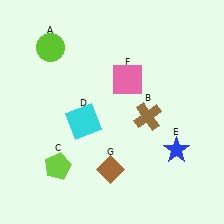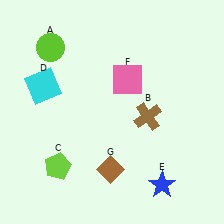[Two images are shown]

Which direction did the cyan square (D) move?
The cyan square (D) moved left.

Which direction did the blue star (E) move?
The blue star (E) moved down.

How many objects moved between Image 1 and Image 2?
2 objects moved between the two images.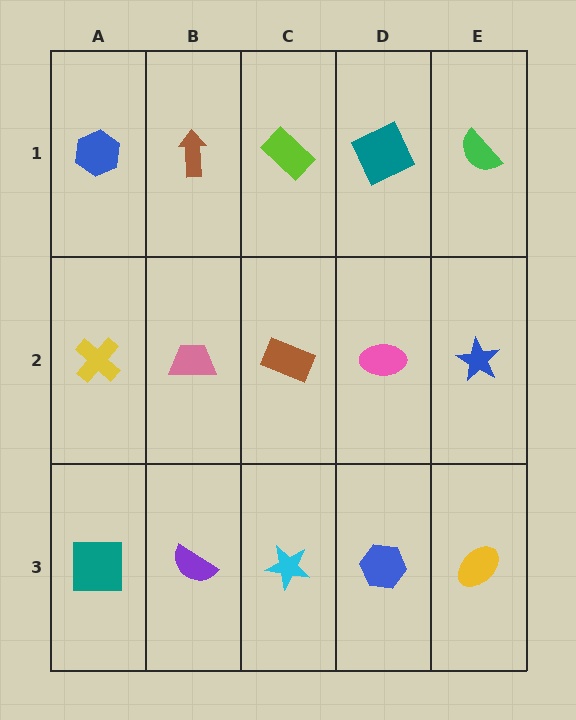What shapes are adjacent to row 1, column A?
A yellow cross (row 2, column A), a brown arrow (row 1, column B).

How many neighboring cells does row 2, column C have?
4.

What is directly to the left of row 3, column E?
A blue hexagon.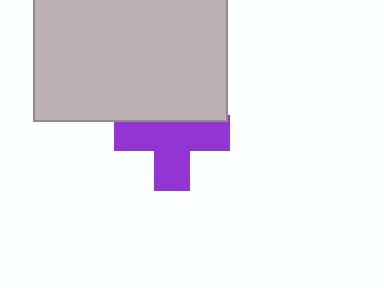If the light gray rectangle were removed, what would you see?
You would see the complete purple cross.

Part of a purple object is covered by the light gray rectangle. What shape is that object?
It is a cross.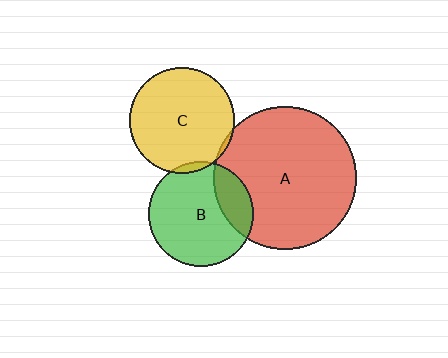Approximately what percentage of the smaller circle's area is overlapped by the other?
Approximately 5%.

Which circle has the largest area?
Circle A (red).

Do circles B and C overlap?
Yes.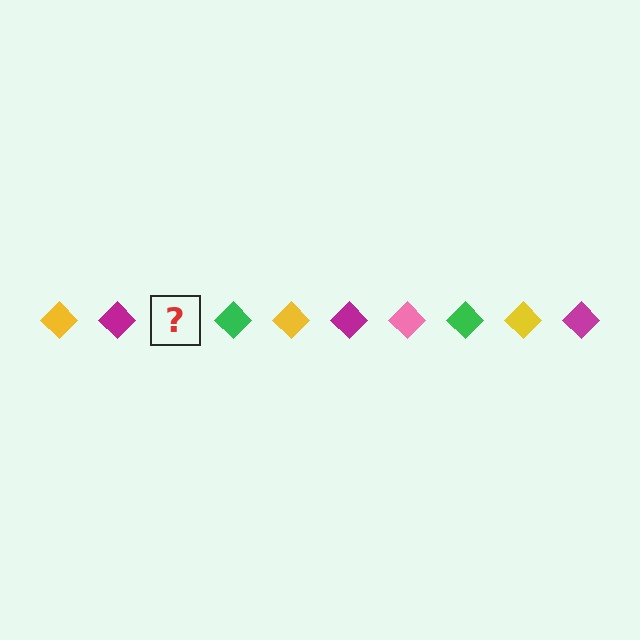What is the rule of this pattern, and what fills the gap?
The rule is that the pattern cycles through yellow, magenta, pink, green diamonds. The gap should be filled with a pink diamond.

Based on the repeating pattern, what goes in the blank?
The blank should be a pink diamond.